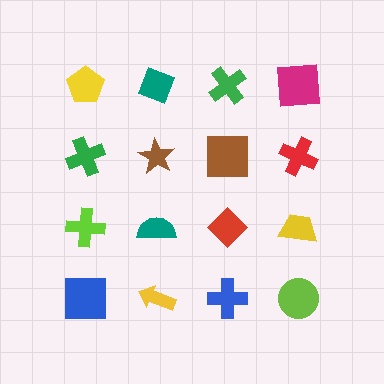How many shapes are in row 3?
4 shapes.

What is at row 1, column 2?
A teal diamond.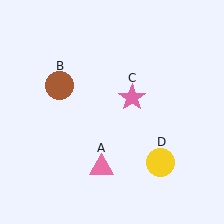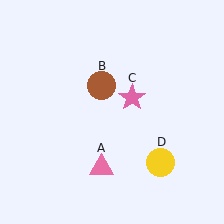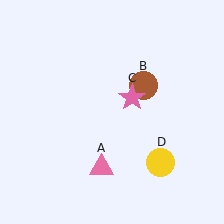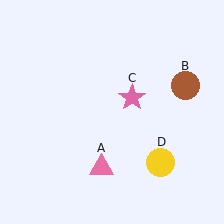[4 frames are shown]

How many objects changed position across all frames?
1 object changed position: brown circle (object B).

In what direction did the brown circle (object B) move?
The brown circle (object B) moved right.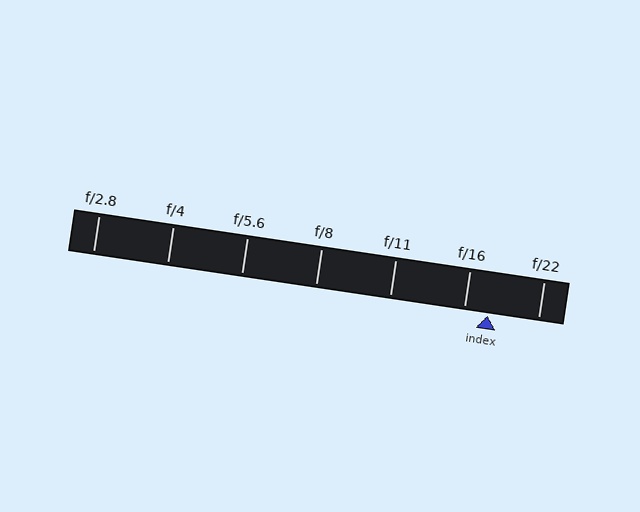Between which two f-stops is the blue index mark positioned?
The index mark is between f/16 and f/22.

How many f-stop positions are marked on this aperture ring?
There are 7 f-stop positions marked.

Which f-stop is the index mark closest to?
The index mark is closest to f/16.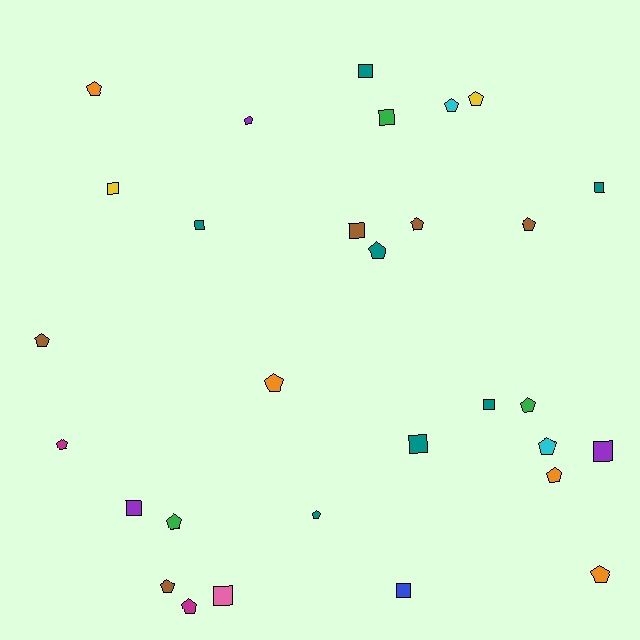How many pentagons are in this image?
There are 18 pentagons.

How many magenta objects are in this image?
There are 2 magenta objects.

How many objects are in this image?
There are 30 objects.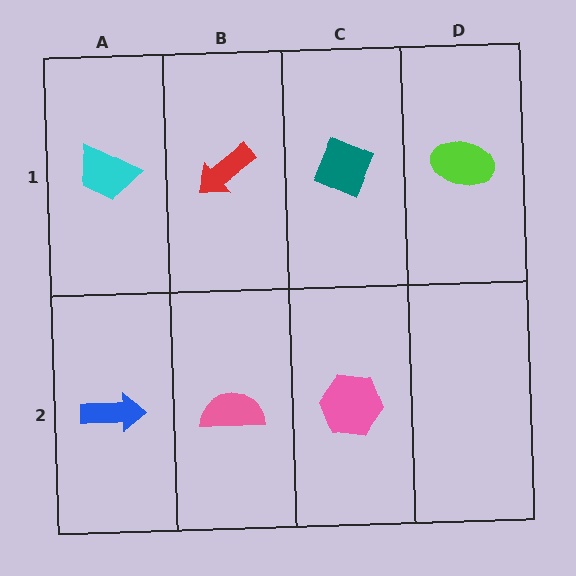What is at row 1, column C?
A teal diamond.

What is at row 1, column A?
A cyan trapezoid.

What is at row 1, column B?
A red arrow.